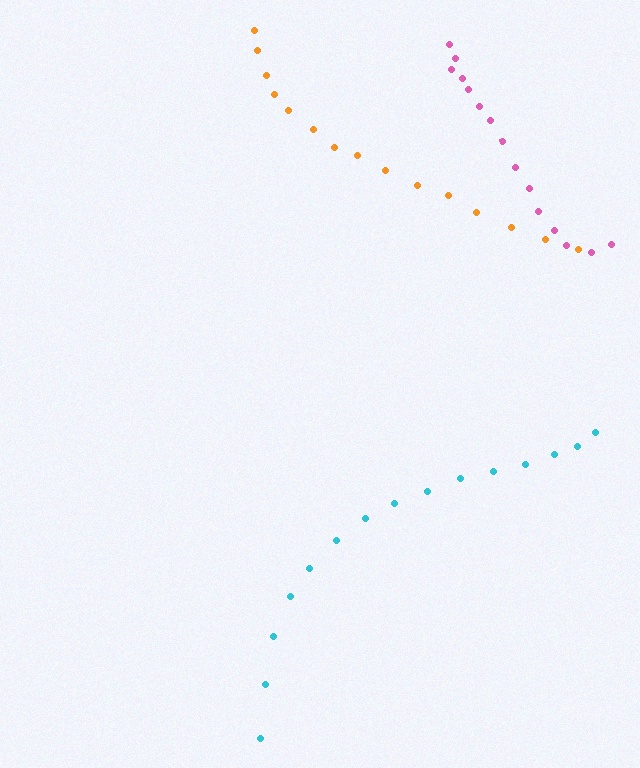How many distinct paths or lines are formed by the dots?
There are 3 distinct paths.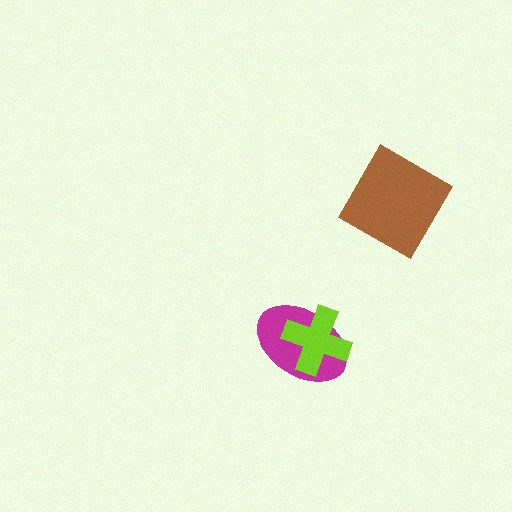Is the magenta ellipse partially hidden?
Yes, it is partially covered by another shape.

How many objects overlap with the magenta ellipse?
1 object overlaps with the magenta ellipse.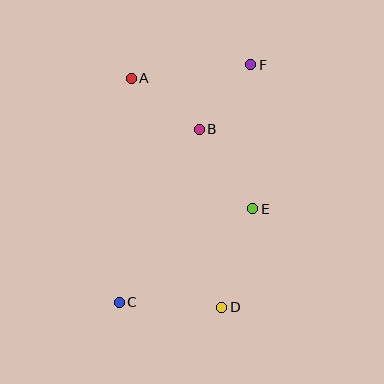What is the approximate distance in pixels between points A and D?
The distance between A and D is approximately 246 pixels.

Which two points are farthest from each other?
Points C and F are farthest from each other.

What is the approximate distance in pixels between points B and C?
The distance between B and C is approximately 191 pixels.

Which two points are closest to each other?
Points B and F are closest to each other.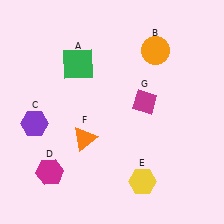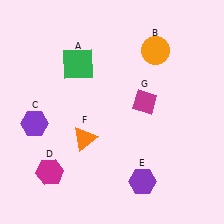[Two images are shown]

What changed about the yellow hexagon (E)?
In Image 1, E is yellow. In Image 2, it changed to purple.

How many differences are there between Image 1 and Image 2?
There is 1 difference between the two images.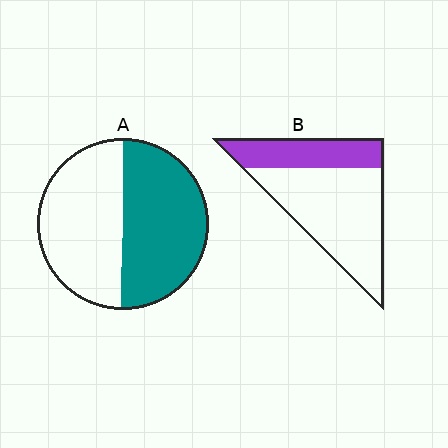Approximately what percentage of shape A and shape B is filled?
A is approximately 50% and B is approximately 30%.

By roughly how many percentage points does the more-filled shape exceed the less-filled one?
By roughly 20 percentage points (A over B).